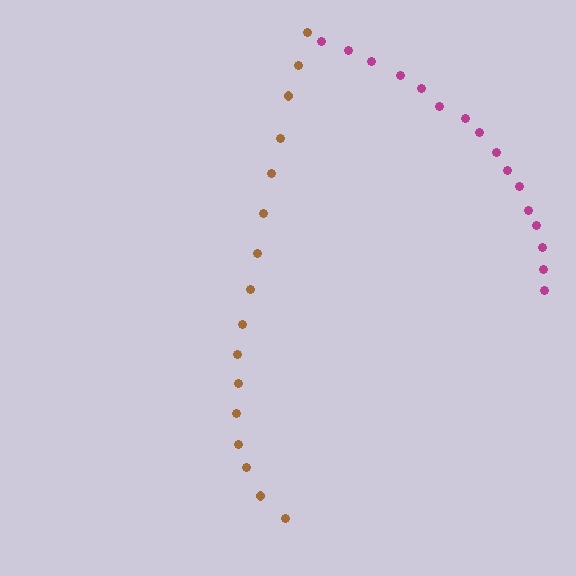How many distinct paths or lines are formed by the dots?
There are 2 distinct paths.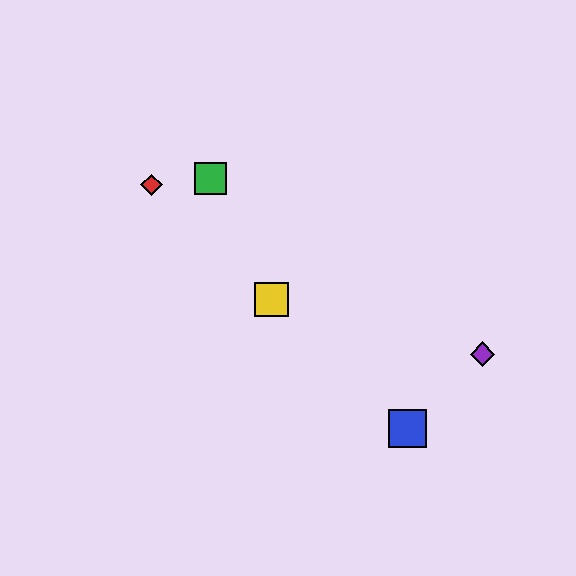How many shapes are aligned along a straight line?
3 shapes (the red diamond, the blue square, the yellow square) are aligned along a straight line.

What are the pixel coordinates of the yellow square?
The yellow square is at (272, 299).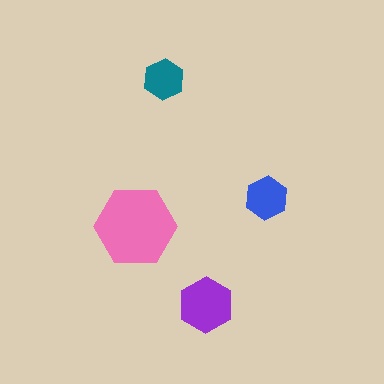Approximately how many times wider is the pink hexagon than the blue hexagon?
About 2 times wider.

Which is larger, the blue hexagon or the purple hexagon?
The purple one.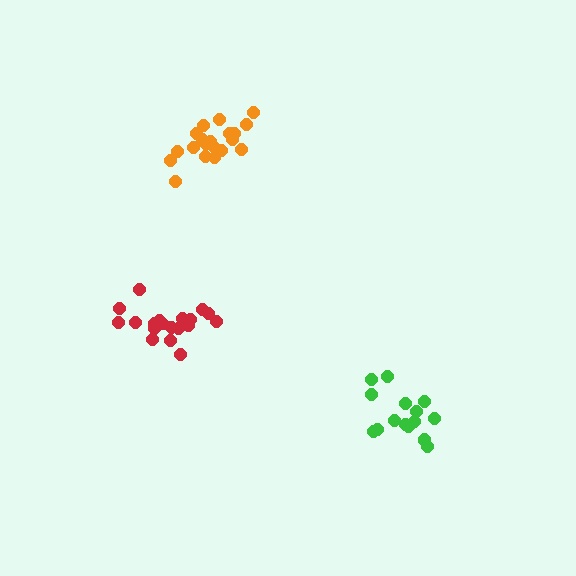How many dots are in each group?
Group 1: 20 dots, Group 2: 15 dots, Group 3: 20 dots (55 total).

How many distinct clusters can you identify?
There are 3 distinct clusters.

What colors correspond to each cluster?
The clusters are colored: red, green, orange.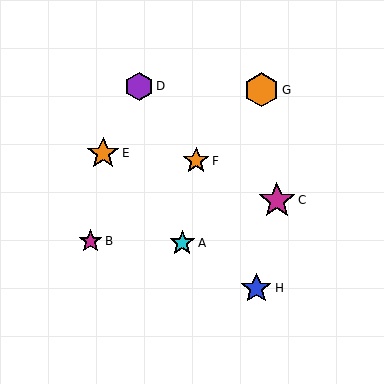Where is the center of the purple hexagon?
The center of the purple hexagon is at (139, 86).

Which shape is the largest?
The magenta star (labeled C) is the largest.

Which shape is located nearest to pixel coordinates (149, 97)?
The purple hexagon (labeled D) at (139, 86) is nearest to that location.